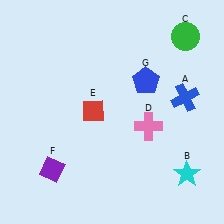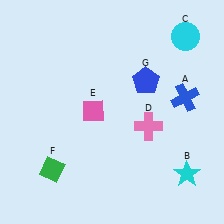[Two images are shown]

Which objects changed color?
C changed from green to cyan. E changed from red to pink. F changed from purple to green.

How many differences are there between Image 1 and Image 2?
There are 3 differences between the two images.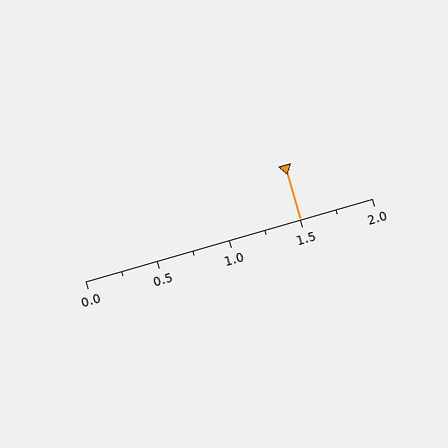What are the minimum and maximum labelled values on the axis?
The axis runs from 0.0 to 2.0.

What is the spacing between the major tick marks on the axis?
The major ticks are spaced 0.5 apart.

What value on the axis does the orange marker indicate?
The marker indicates approximately 1.5.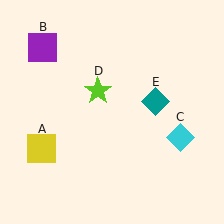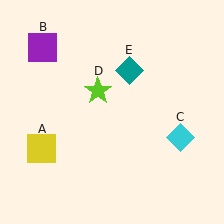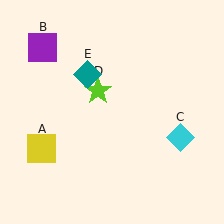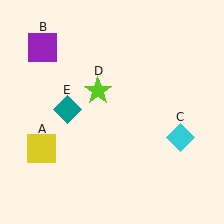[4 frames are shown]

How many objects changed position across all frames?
1 object changed position: teal diamond (object E).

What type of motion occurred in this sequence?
The teal diamond (object E) rotated counterclockwise around the center of the scene.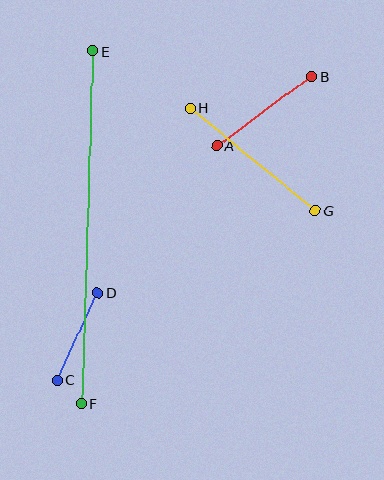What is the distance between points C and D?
The distance is approximately 96 pixels.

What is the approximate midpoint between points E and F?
The midpoint is at approximately (87, 228) pixels.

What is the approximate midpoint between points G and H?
The midpoint is at approximately (253, 159) pixels.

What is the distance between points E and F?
The distance is approximately 353 pixels.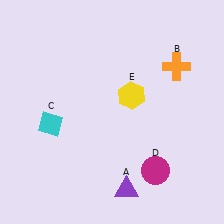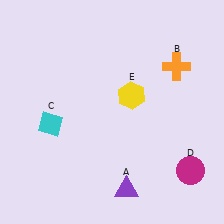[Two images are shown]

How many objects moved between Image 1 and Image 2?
1 object moved between the two images.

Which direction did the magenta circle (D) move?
The magenta circle (D) moved right.